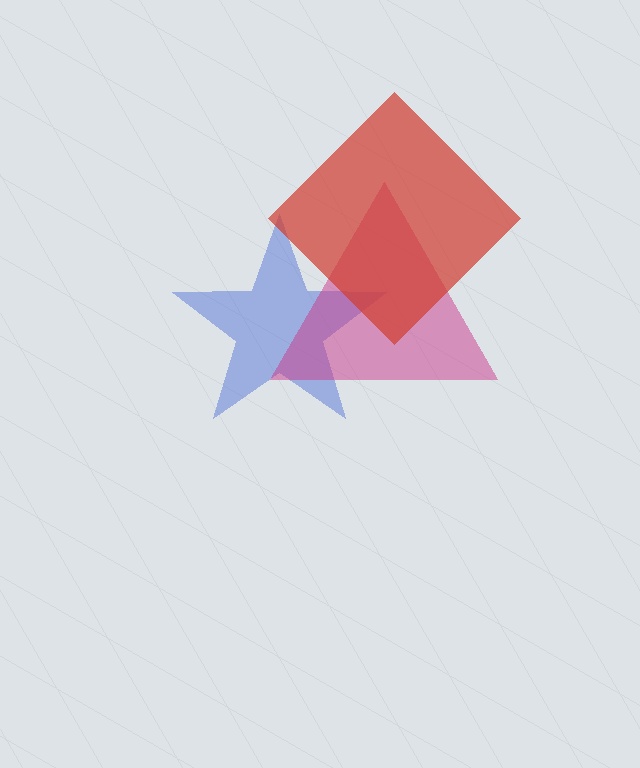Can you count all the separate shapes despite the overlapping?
Yes, there are 3 separate shapes.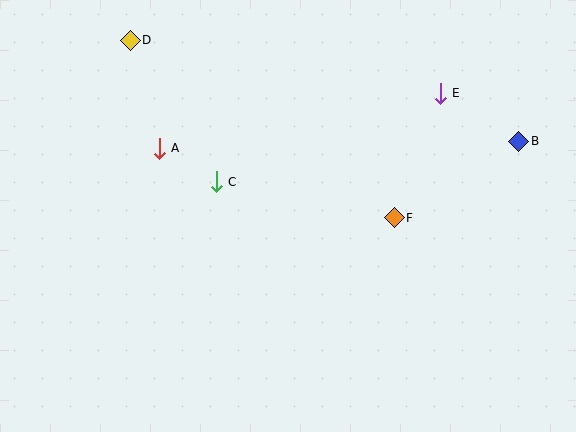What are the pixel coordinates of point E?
Point E is at (440, 93).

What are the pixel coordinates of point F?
Point F is at (394, 218).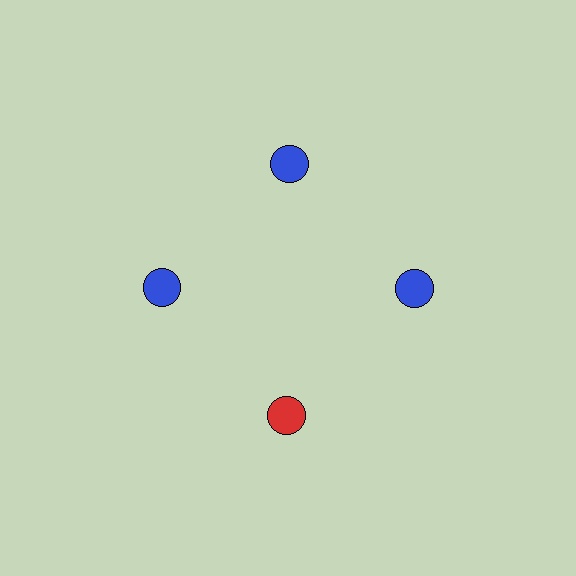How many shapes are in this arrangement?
There are 4 shapes arranged in a ring pattern.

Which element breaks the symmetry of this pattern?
The red circle at roughly the 6 o'clock position breaks the symmetry. All other shapes are blue circles.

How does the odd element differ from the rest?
It has a different color: red instead of blue.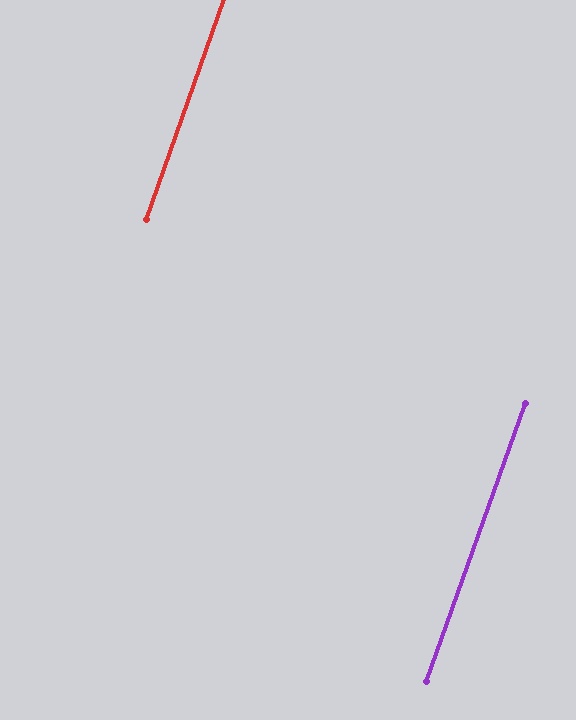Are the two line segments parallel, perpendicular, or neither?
Parallel — their directions differ by only 0.3°.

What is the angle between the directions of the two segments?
Approximately 0 degrees.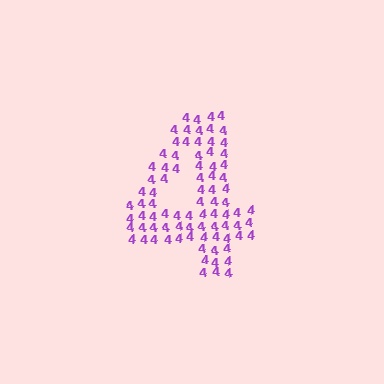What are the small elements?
The small elements are digit 4's.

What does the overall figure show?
The overall figure shows the digit 4.